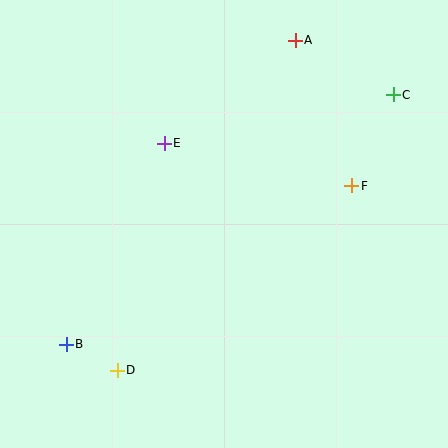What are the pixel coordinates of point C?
Point C is at (393, 95).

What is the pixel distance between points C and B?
The distance between C and B is 411 pixels.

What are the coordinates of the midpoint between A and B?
The midpoint between A and B is at (181, 192).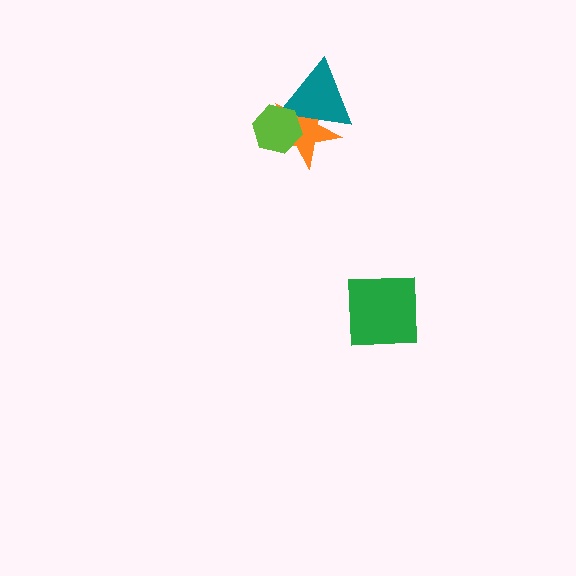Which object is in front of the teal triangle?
The lime hexagon is in front of the teal triangle.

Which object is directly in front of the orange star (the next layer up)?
The teal triangle is directly in front of the orange star.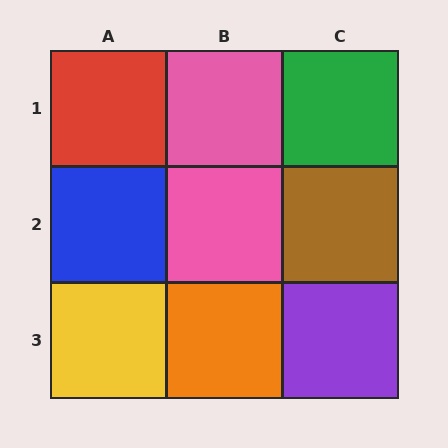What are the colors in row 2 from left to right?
Blue, pink, brown.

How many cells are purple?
1 cell is purple.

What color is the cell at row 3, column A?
Yellow.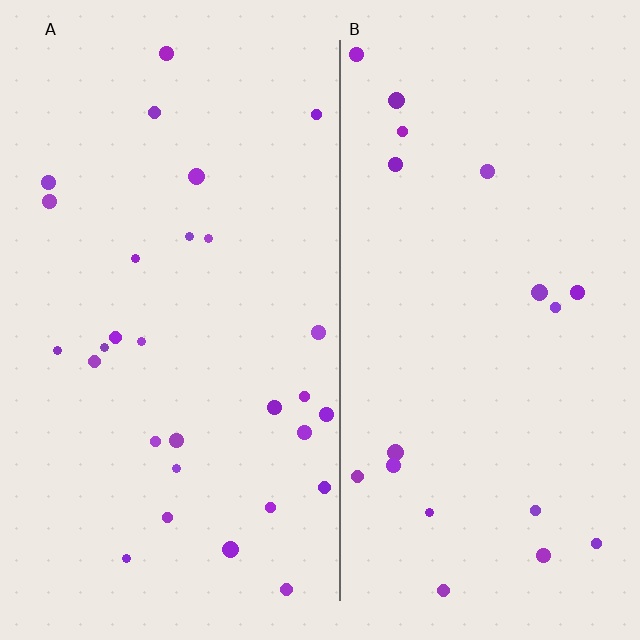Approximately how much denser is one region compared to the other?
Approximately 1.5× — region A over region B.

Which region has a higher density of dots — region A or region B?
A (the left).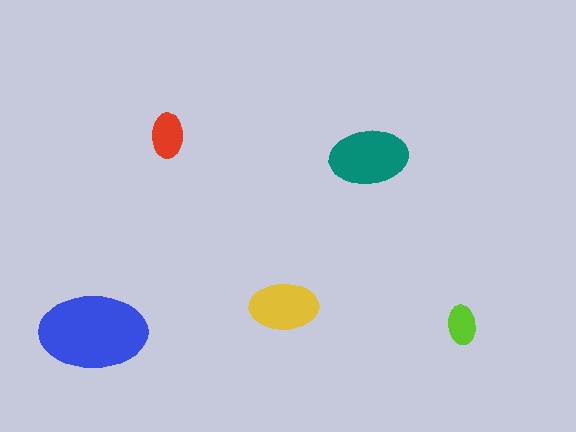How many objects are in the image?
There are 5 objects in the image.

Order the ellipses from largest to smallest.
the blue one, the teal one, the yellow one, the red one, the lime one.